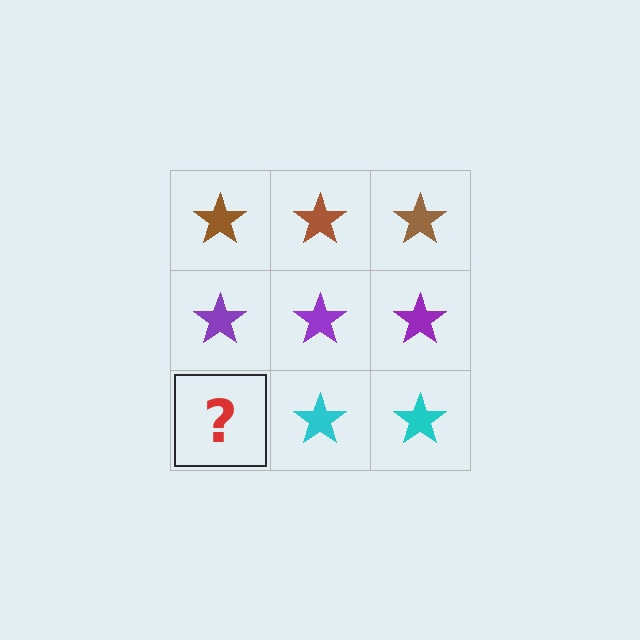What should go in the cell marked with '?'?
The missing cell should contain a cyan star.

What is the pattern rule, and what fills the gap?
The rule is that each row has a consistent color. The gap should be filled with a cyan star.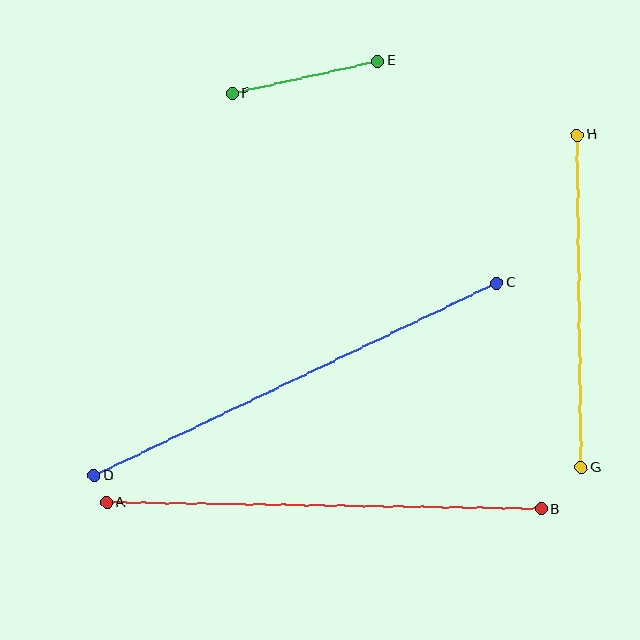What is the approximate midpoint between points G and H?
The midpoint is at approximately (579, 301) pixels.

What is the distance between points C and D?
The distance is approximately 446 pixels.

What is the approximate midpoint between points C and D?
The midpoint is at approximately (296, 379) pixels.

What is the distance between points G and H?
The distance is approximately 333 pixels.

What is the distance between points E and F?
The distance is approximately 149 pixels.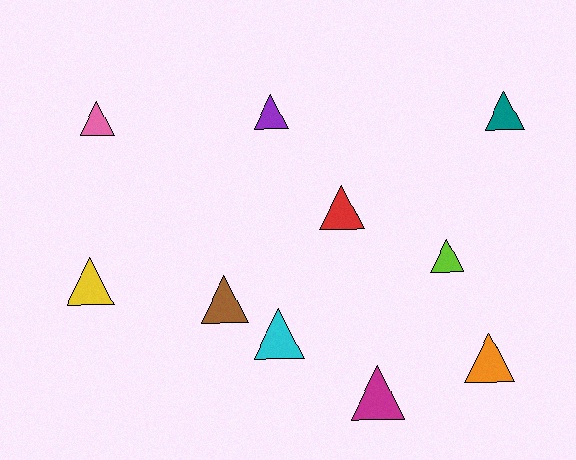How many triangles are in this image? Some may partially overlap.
There are 10 triangles.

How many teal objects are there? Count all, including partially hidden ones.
There is 1 teal object.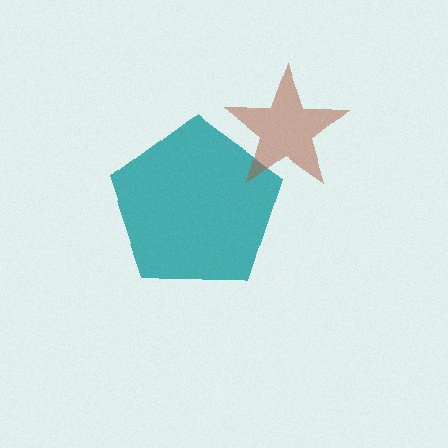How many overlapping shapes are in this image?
There are 2 overlapping shapes in the image.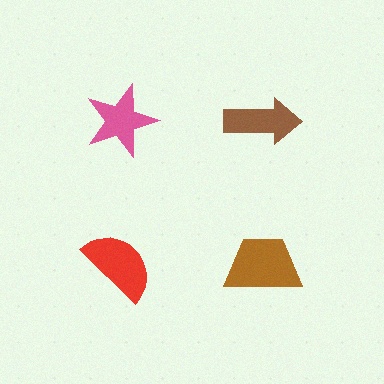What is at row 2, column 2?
A brown trapezoid.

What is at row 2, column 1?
A red semicircle.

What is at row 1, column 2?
A brown arrow.